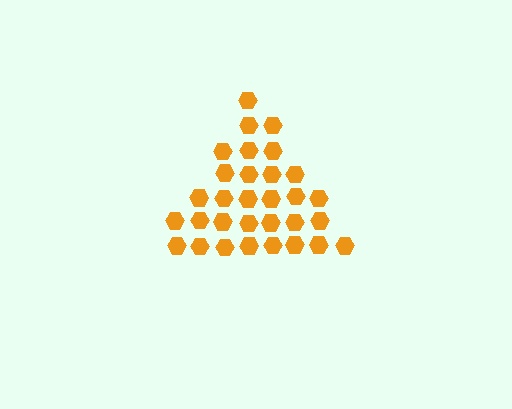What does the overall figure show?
The overall figure shows a triangle.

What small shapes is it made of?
It is made of small hexagons.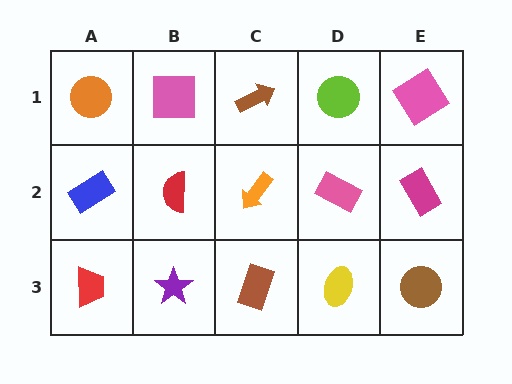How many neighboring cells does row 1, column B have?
3.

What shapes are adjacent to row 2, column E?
A pink diamond (row 1, column E), a brown circle (row 3, column E), a pink rectangle (row 2, column D).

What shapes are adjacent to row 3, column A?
A blue rectangle (row 2, column A), a purple star (row 3, column B).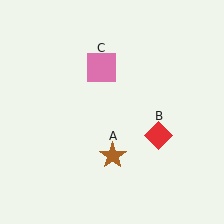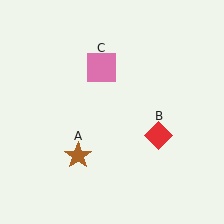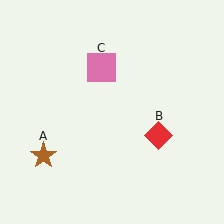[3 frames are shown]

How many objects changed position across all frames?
1 object changed position: brown star (object A).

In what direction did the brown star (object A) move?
The brown star (object A) moved left.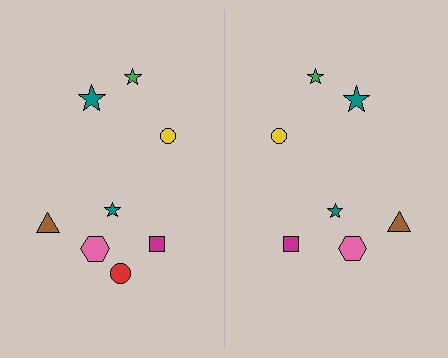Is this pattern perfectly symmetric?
No, the pattern is not perfectly symmetric. A red circle is missing from the right side.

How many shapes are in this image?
There are 15 shapes in this image.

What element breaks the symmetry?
A red circle is missing from the right side.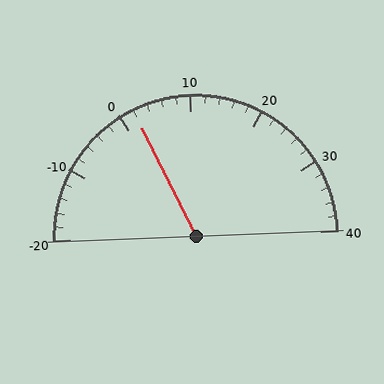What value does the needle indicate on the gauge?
The needle indicates approximately 2.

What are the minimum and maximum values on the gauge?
The gauge ranges from -20 to 40.